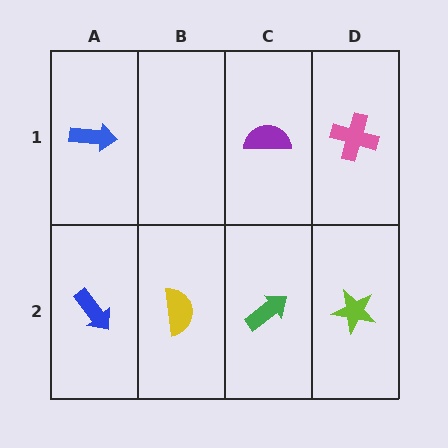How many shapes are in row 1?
3 shapes.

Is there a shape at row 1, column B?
No, that cell is empty.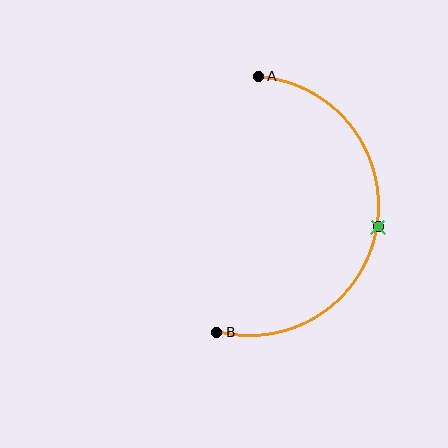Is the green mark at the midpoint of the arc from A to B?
Yes. The green mark lies on the arc at equal arc-length from both A and B — it is the arc midpoint.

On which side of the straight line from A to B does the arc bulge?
The arc bulges to the right of the straight line connecting A and B.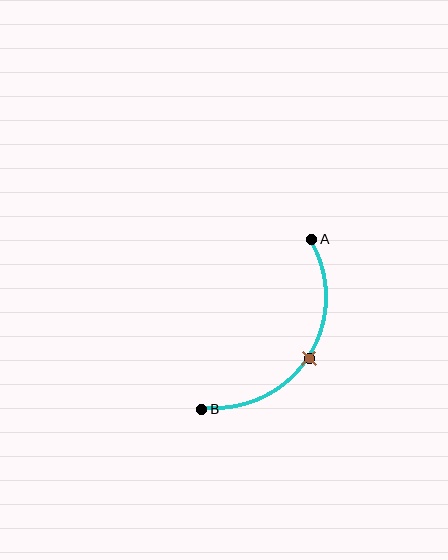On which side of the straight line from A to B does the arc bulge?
The arc bulges to the right of the straight line connecting A and B.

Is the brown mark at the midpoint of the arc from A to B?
Yes. The brown mark lies on the arc at equal arc-length from both A and B — it is the arc midpoint.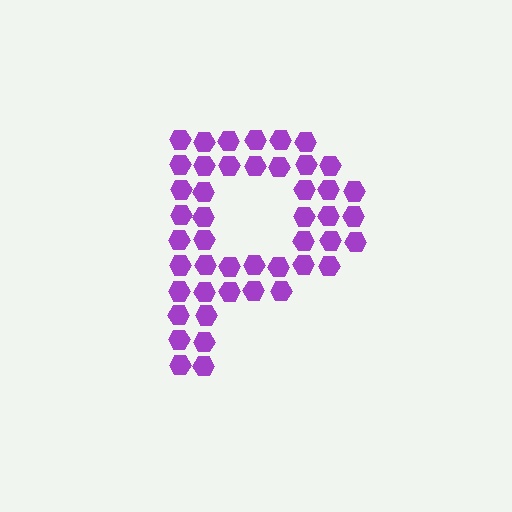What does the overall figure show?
The overall figure shows the letter P.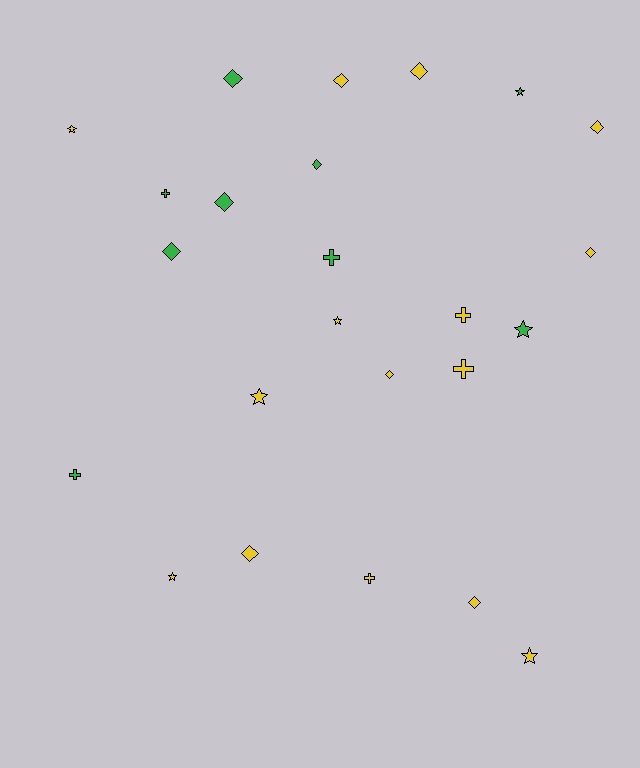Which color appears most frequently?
Yellow, with 15 objects.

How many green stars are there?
There are 2 green stars.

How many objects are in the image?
There are 24 objects.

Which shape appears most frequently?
Diamond, with 11 objects.